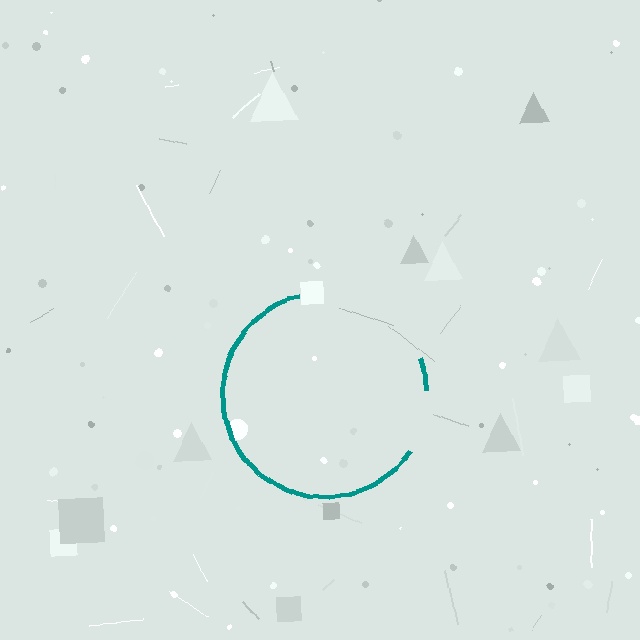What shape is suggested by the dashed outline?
The dashed outline suggests a circle.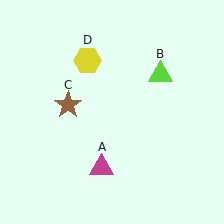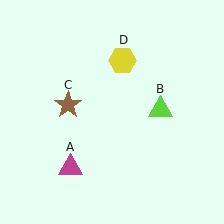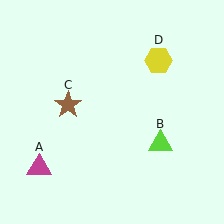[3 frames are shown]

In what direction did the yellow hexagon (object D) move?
The yellow hexagon (object D) moved right.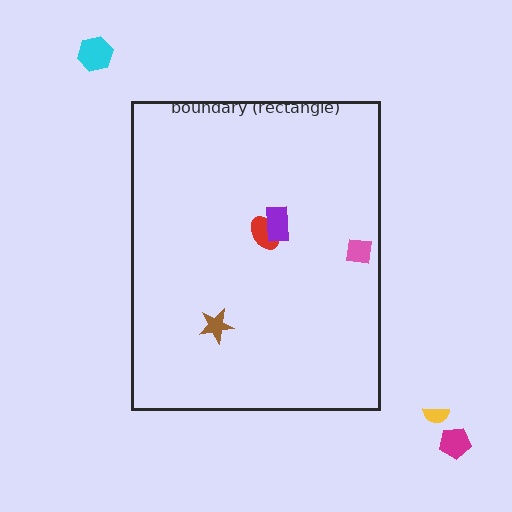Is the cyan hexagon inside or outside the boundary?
Outside.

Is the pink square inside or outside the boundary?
Inside.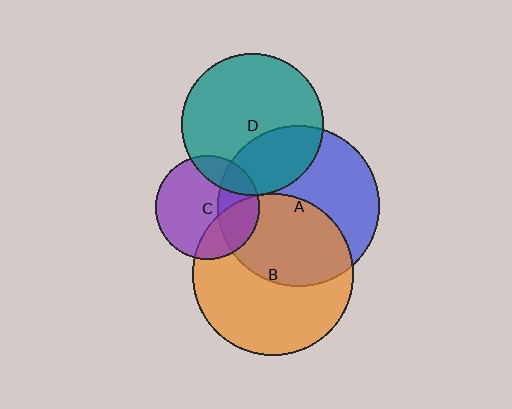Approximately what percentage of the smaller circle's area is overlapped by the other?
Approximately 45%.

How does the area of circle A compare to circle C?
Approximately 2.4 times.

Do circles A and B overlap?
Yes.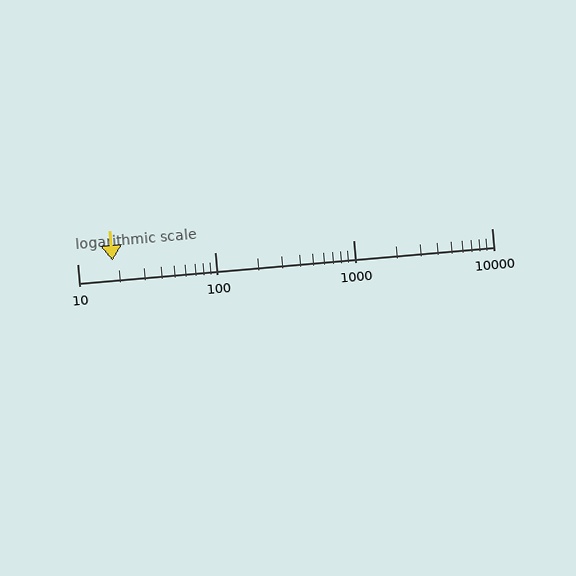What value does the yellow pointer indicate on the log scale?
The pointer indicates approximately 18.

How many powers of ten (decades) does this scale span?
The scale spans 3 decades, from 10 to 10000.